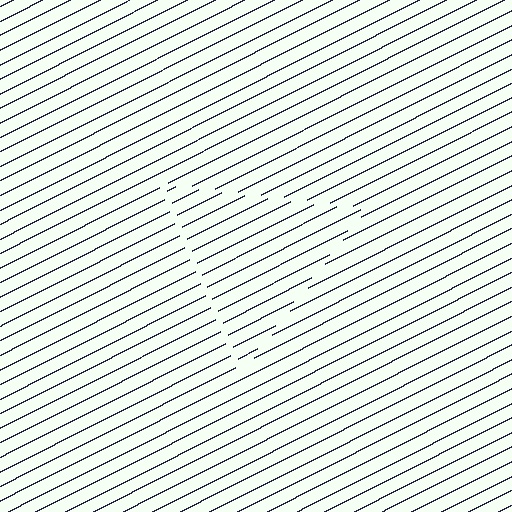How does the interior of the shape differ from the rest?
The interior of the shape contains the same grating, shifted by half a period — the contour is defined by the phase discontinuity where line-ends from the inner and outer gratings abut.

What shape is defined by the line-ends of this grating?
An illusory triangle. The interior of the shape contains the same grating, shifted by half a period — the contour is defined by the phase discontinuity where line-ends from the inner and outer gratings abut.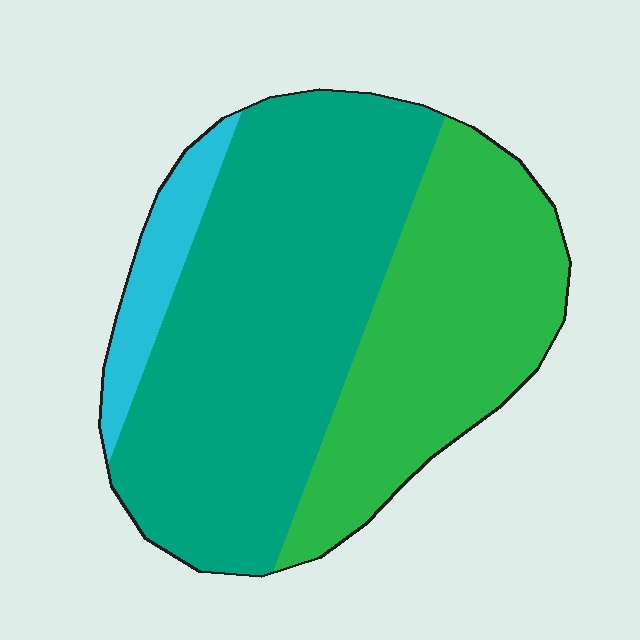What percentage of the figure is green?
Green covers 36% of the figure.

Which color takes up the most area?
Teal, at roughly 55%.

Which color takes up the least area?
Cyan, at roughly 10%.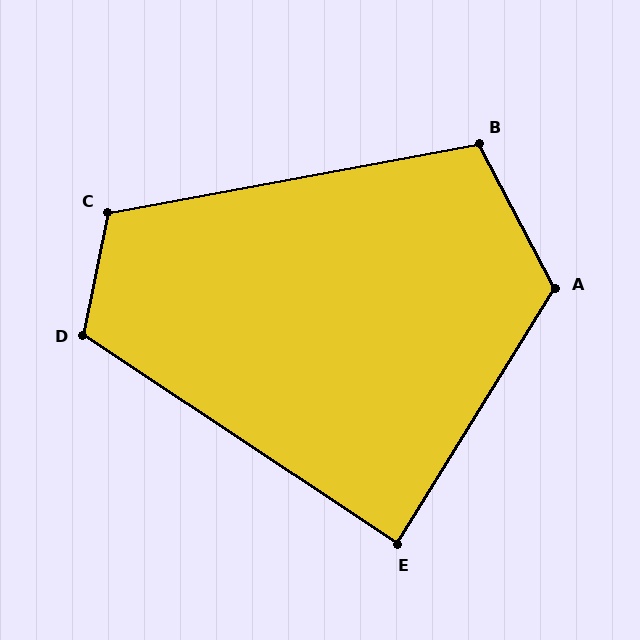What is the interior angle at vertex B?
Approximately 107 degrees (obtuse).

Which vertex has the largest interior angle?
A, at approximately 121 degrees.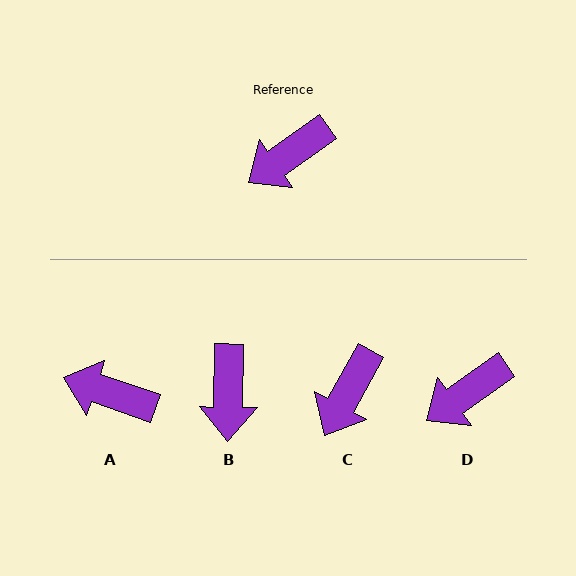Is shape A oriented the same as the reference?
No, it is off by about 53 degrees.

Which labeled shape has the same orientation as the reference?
D.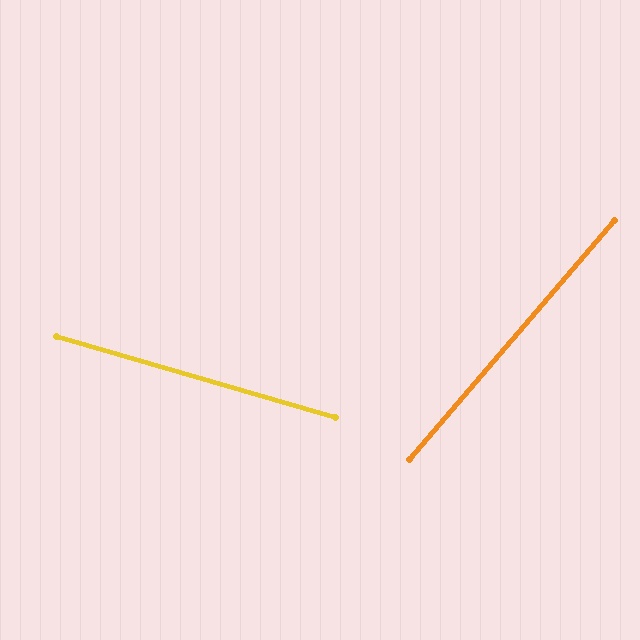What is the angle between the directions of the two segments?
Approximately 65 degrees.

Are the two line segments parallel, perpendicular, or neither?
Neither parallel nor perpendicular — they differ by about 65°.